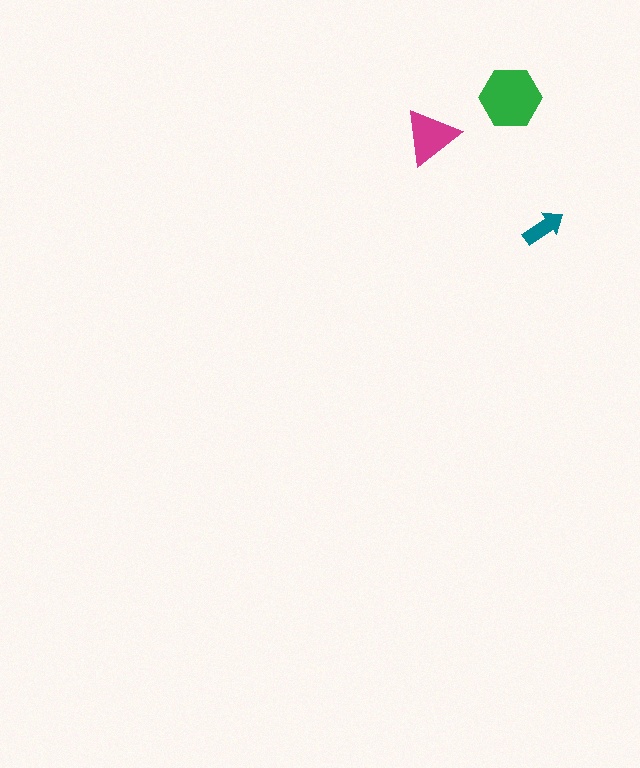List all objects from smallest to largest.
The teal arrow, the magenta triangle, the green hexagon.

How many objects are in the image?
There are 3 objects in the image.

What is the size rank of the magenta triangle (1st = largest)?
2nd.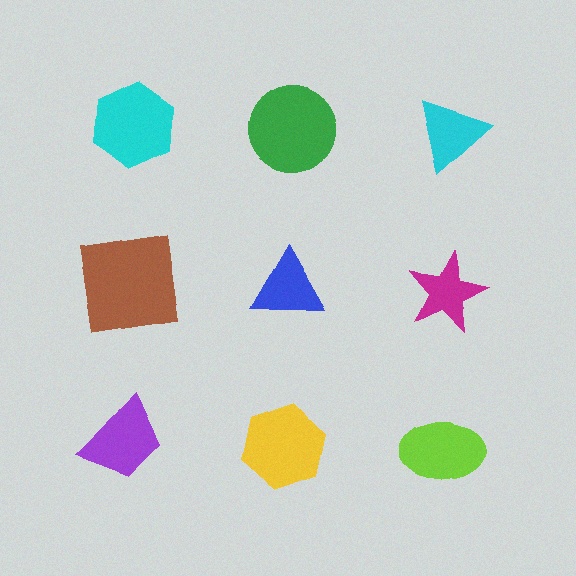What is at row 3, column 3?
A lime ellipse.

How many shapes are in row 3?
3 shapes.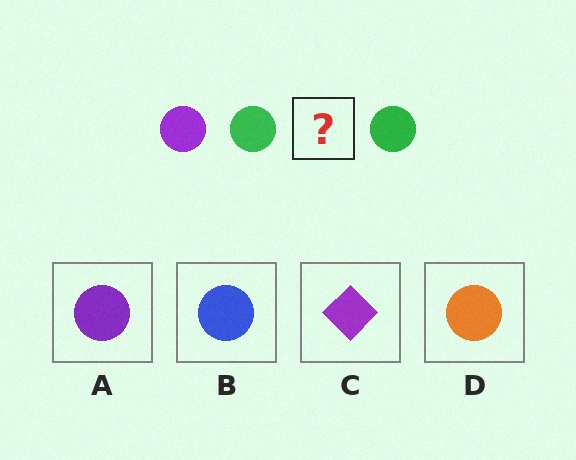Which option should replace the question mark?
Option A.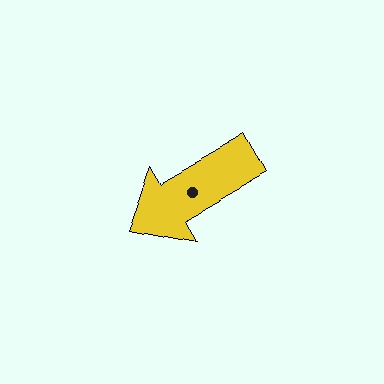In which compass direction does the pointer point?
Southwest.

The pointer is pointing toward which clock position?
Roughly 8 o'clock.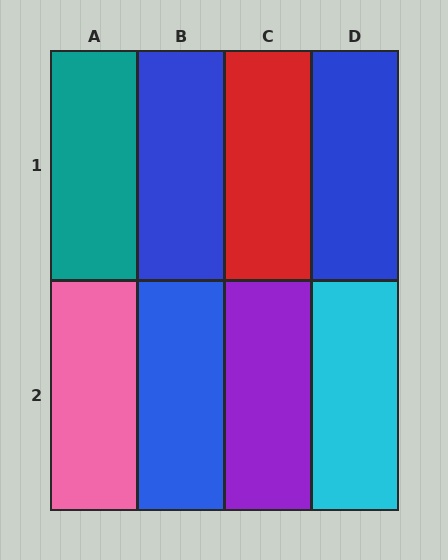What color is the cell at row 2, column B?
Blue.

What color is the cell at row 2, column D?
Cyan.